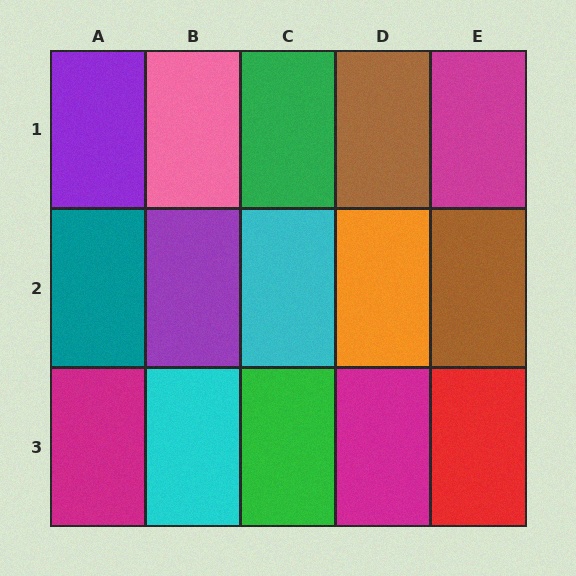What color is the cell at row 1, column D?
Brown.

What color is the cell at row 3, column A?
Magenta.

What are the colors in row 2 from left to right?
Teal, purple, cyan, orange, brown.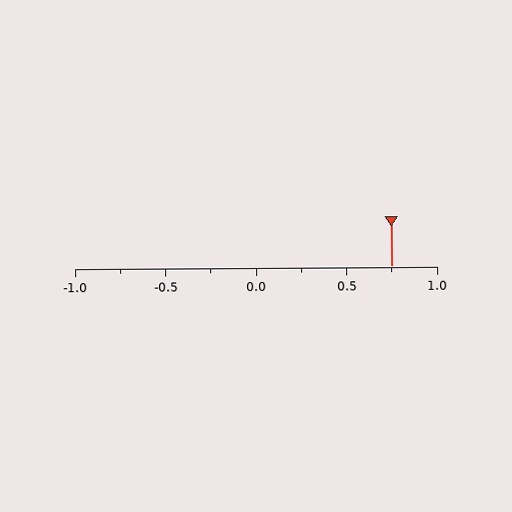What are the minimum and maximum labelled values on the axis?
The axis runs from -1.0 to 1.0.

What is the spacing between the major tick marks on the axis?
The major ticks are spaced 0.5 apart.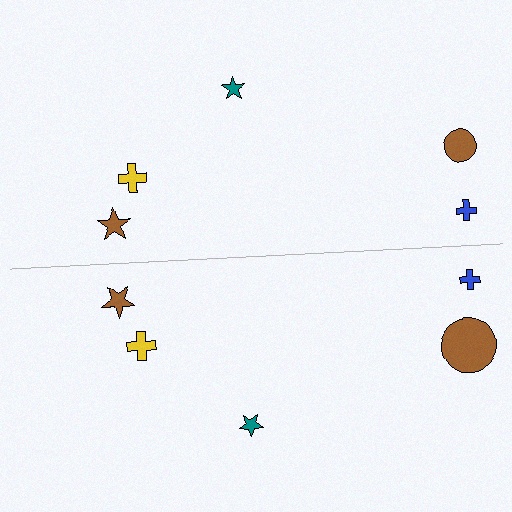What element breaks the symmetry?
The brown circle on the bottom side has a different size than its mirror counterpart.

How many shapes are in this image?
There are 10 shapes in this image.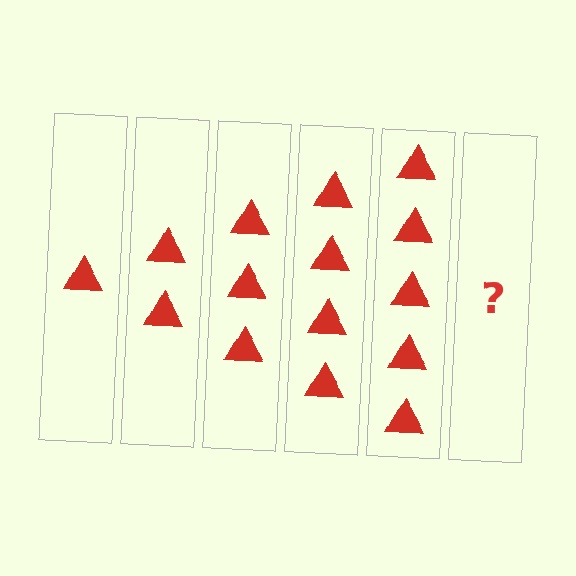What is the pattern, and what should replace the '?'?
The pattern is that each step adds one more triangle. The '?' should be 6 triangles.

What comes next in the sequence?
The next element should be 6 triangles.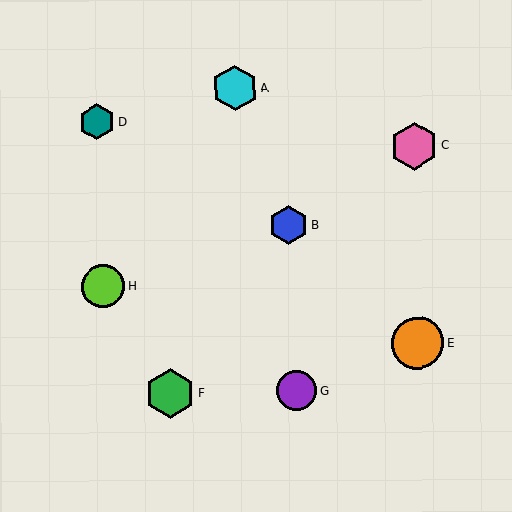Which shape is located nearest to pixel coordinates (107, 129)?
The teal hexagon (labeled D) at (97, 122) is nearest to that location.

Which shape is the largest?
The orange circle (labeled E) is the largest.